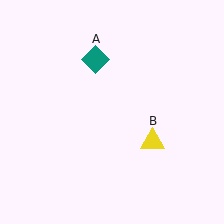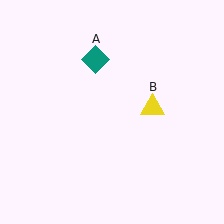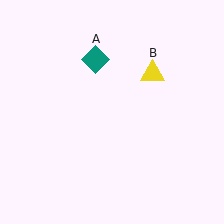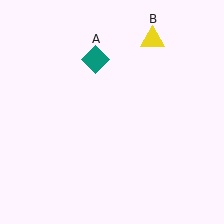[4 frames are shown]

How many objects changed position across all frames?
1 object changed position: yellow triangle (object B).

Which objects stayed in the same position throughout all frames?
Teal diamond (object A) remained stationary.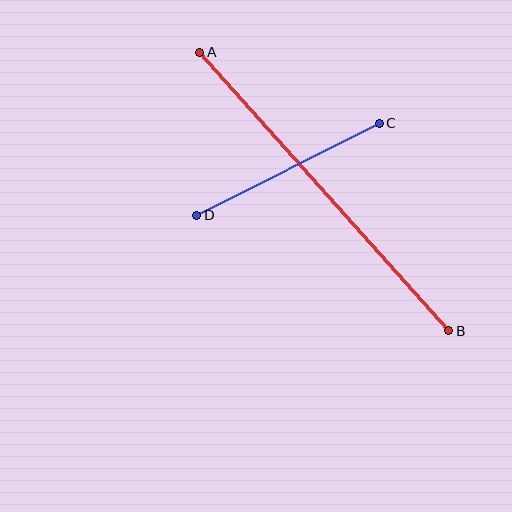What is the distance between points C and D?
The distance is approximately 205 pixels.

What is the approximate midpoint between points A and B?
The midpoint is at approximately (324, 192) pixels.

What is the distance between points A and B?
The distance is approximately 374 pixels.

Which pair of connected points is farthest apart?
Points A and B are farthest apart.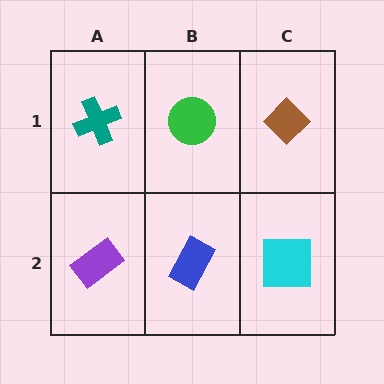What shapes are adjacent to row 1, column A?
A purple rectangle (row 2, column A), a green circle (row 1, column B).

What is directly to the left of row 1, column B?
A teal cross.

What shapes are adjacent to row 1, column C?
A cyan square (row 2, column C), a green circle (row 1, column B).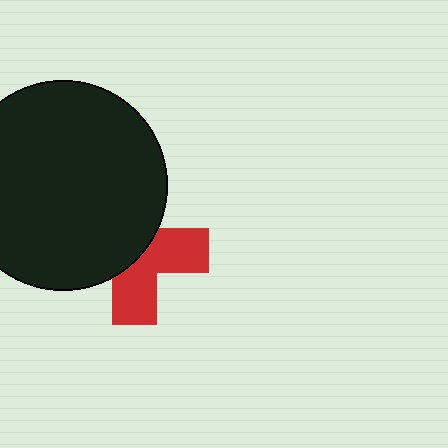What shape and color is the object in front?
The object in front is a black circle.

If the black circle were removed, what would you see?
You would see the complete red cross.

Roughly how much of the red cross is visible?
About half of it is visible (roughly 47%).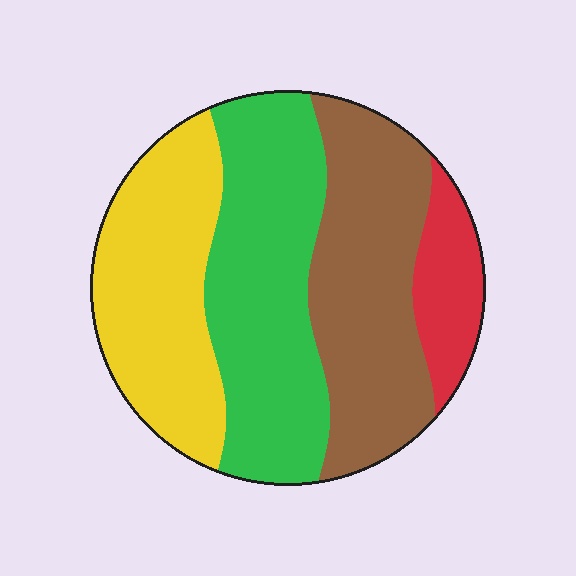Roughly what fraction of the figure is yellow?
Yellow covers roughly 25% of the figure.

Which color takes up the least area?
Red, at roughly 10%.